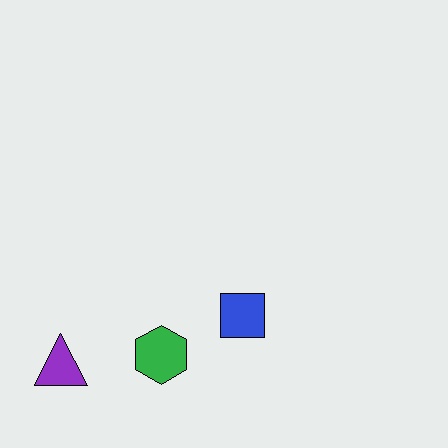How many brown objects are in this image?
There are no brown objects.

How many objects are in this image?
There are 3 objects.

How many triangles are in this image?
There is 1 triangle.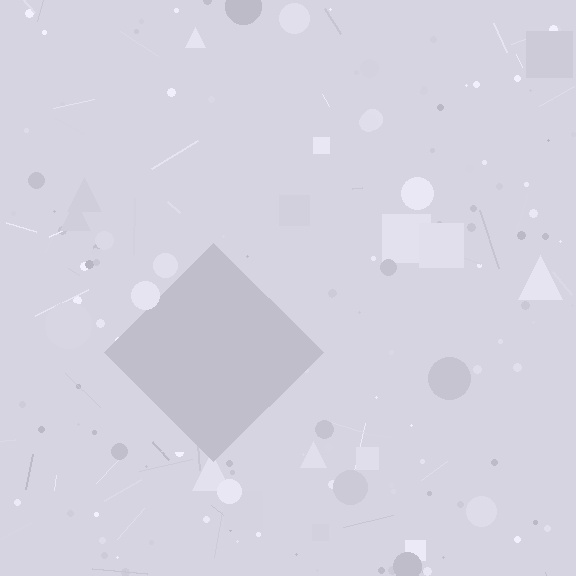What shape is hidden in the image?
A diamond is hidden in the image.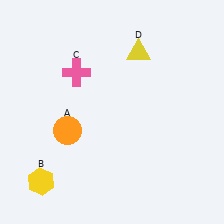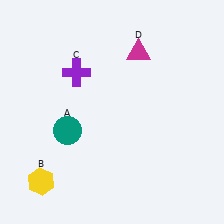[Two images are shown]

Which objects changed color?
A changed from orange to teal. C changed from pink to purple. D changed from yellow to magenta.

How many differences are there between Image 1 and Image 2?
There are 3 differences between the two images.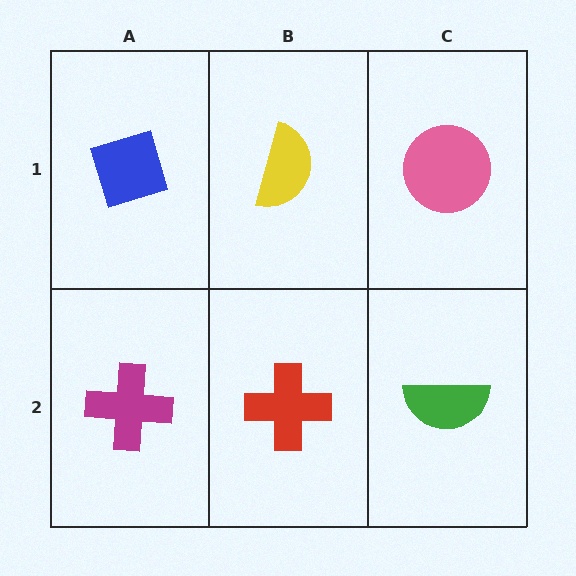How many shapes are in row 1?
3 shapes.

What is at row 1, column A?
A blue diamond.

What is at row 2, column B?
A red cross.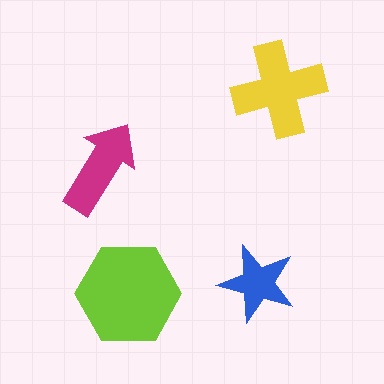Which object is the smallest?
The blue star.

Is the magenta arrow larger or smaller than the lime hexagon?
Smaller.